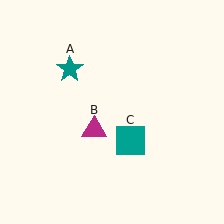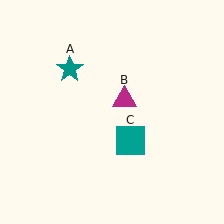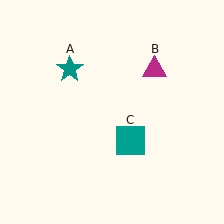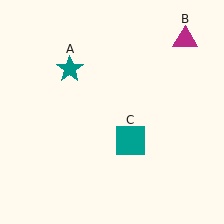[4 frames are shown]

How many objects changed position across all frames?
1 object changed position: magenta triangle (object B).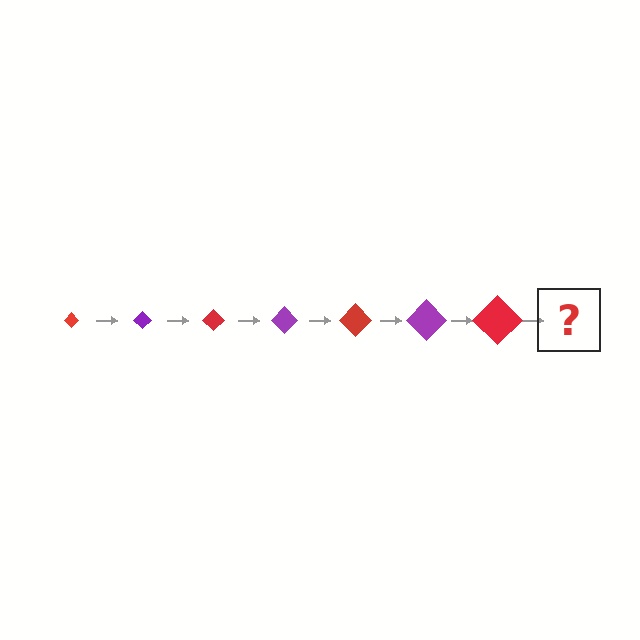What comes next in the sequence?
The next element should be a purple diamond, larger than the previous one.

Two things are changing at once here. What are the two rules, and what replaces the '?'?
The two rules are that the diamond grows larger each step and the color cycles through red and purple. The '?' should be a purple diamond, larger than the previous one.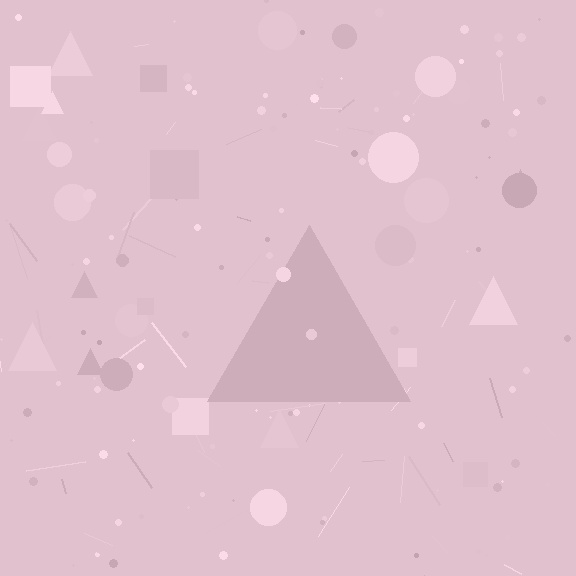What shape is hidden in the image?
A triangle is hidden in the image.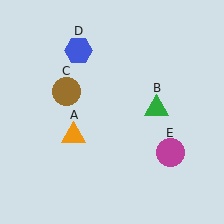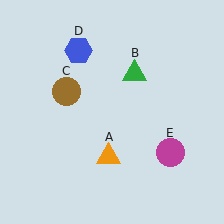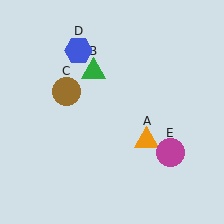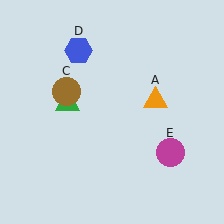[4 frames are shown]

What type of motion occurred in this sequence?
The orange triangle (object A), green triangle (object B) rotated counterclockwise around the center of the scene.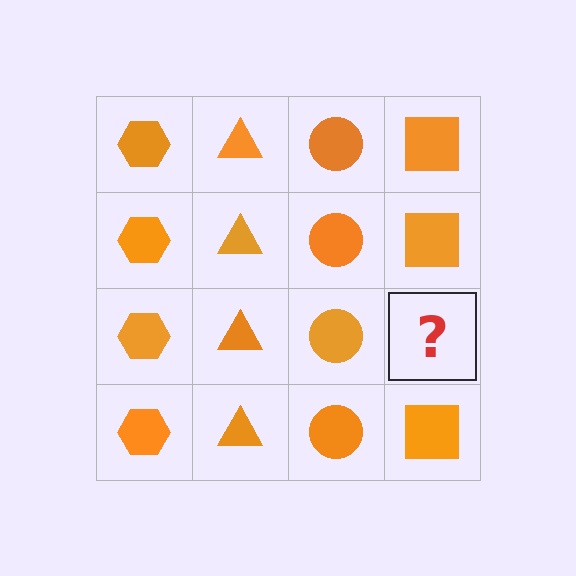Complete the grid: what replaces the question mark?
The question mark should be replaced with an orange square.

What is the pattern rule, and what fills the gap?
The rule is that each column has a consistent shape. The gap should be filled with an orange square.